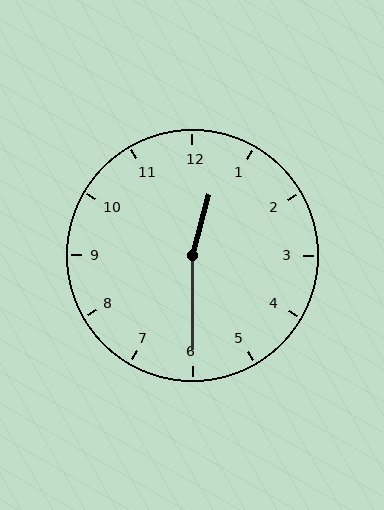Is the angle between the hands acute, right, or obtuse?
It is obtuse.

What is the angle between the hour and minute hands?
Approximately 165 degrees.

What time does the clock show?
12:30.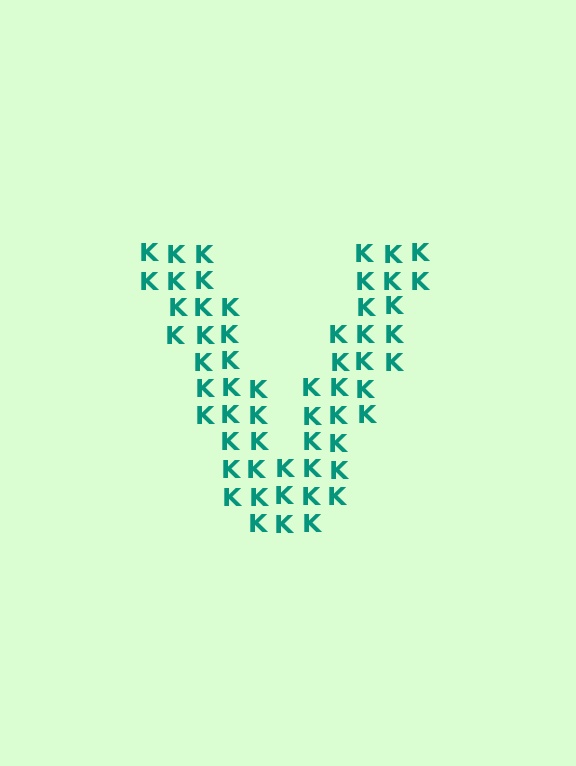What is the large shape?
The large shape is the letter V.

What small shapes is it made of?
It is made of small letter K's.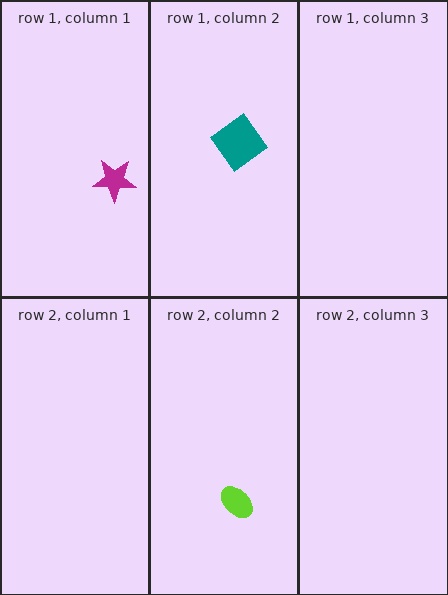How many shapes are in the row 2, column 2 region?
1.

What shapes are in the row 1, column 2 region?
The teal diamond.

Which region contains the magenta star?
The row 1, column 1 region.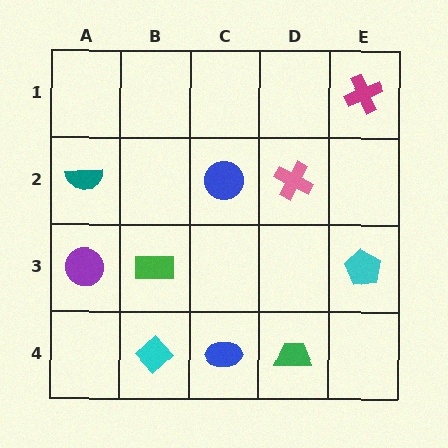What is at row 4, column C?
A blue ellipse.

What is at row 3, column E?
A cyan pentagon.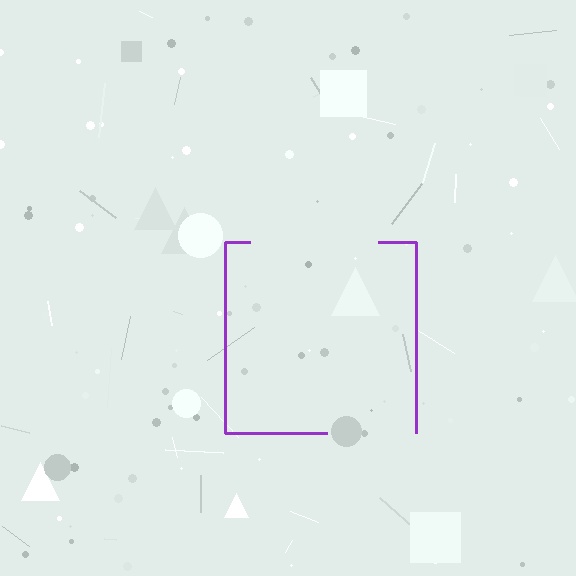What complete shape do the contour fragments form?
The contour fragments form a square.